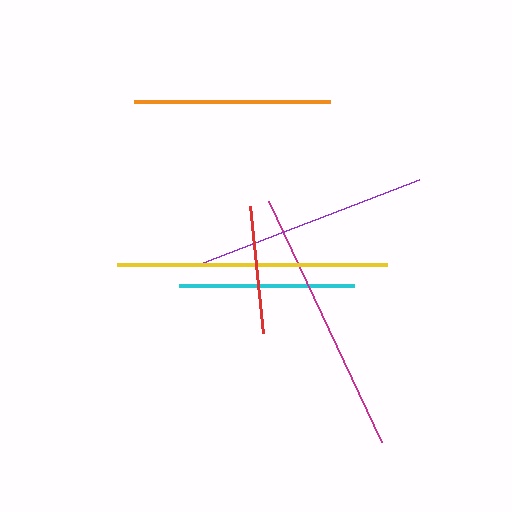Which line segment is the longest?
The yellow line is the longest at approximately 270 pixels.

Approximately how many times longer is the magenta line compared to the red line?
The magenta line is approximately 2.1 times the length of the red line.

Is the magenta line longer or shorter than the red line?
The magenta line is longer than the red line.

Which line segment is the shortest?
The red line is the shortest at approximately 128 pixels.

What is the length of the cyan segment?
The cyan segment is approximately 175 pixels long.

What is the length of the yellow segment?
The yellow segment is approximately 270 pixels long.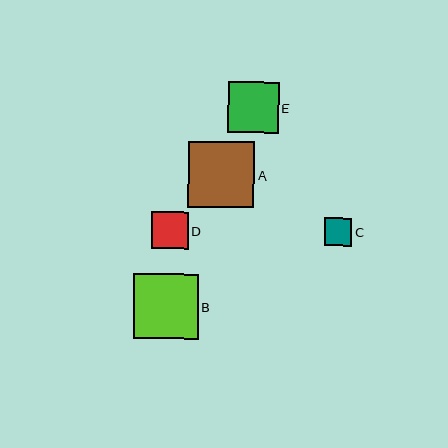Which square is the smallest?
Square C is the smallest with a size of approximately 28 pixels.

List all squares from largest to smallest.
From largest to smallest: A, B, E, D, C.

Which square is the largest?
Square A is the largest with a size of approximately 66 pixels.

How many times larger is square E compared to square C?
Square E is approximately 1.8 times the size of square C.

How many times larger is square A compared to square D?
Square A is approximately 1.8 times the size of square D.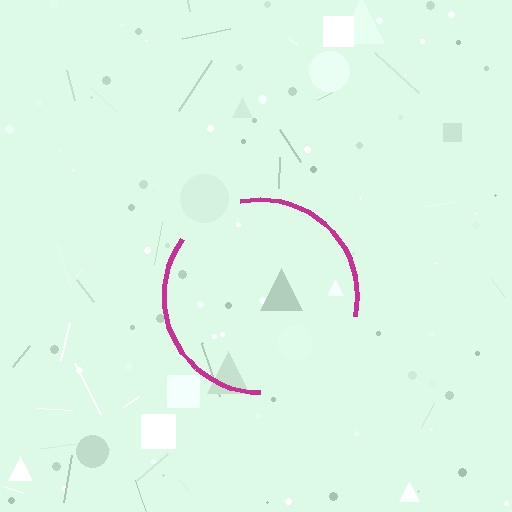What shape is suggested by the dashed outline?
The dashed outline suggests a circle.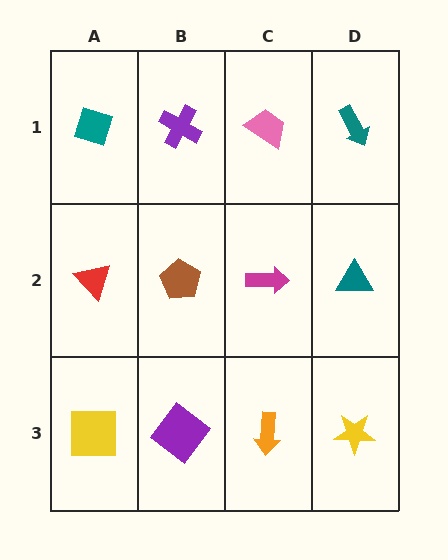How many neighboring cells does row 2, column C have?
4.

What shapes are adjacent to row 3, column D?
A teal triangle (row 2, column D), an orange arrow (row 3, column C).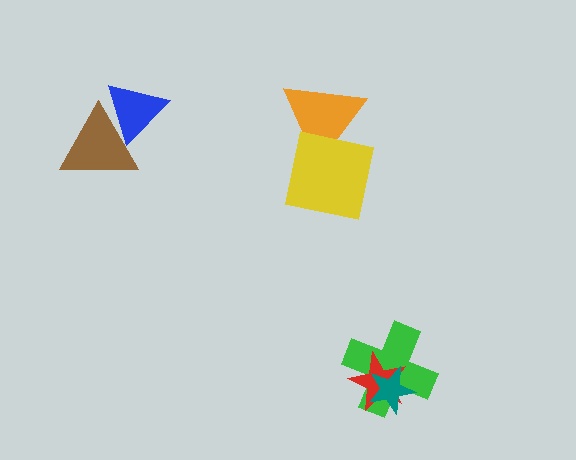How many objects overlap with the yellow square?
1 object overlaps with the yellow square.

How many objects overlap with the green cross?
2 objects overlap with the green cross.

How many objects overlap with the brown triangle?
1 object overlaps with the brown triangle.